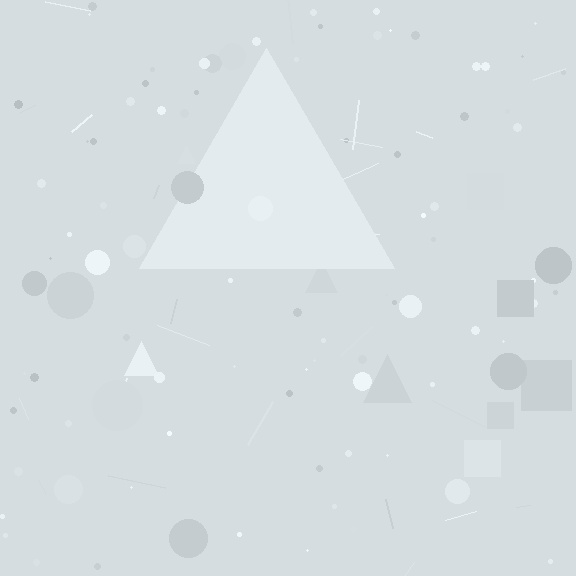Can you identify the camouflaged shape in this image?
The camouflaged shape is a triangle.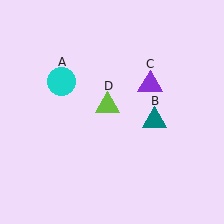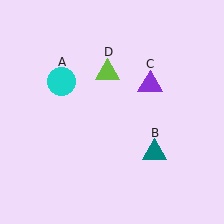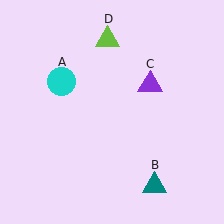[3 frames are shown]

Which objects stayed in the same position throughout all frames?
Cyan circle (object A) and purple triangle (object C) remained stationary.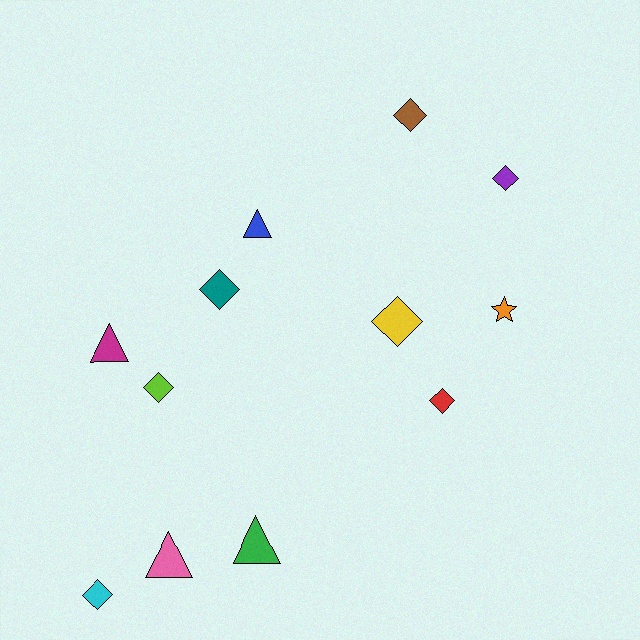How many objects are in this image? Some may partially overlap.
There are 12 objects.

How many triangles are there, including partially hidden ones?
There are 4 triangles.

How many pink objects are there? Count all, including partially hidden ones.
There is 1 pink object.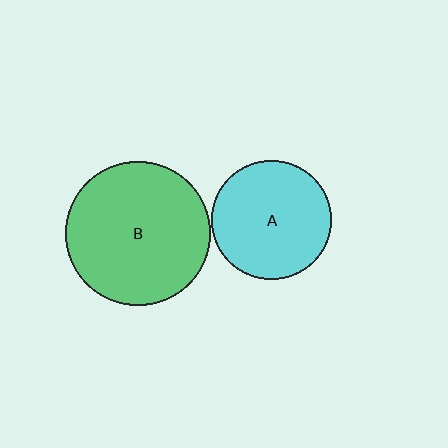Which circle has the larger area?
Circle B (green).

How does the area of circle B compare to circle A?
Approximately 1.5 times.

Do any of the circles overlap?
No, none of the circles overlap.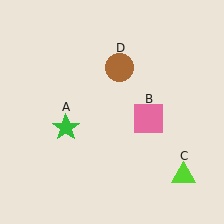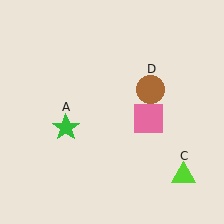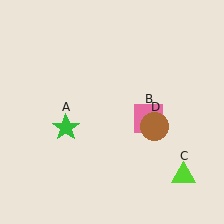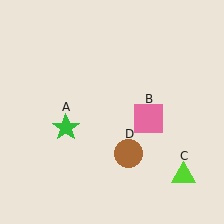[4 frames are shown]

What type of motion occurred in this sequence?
The brown circle (object D) rotated clockwise around the center of the scene.